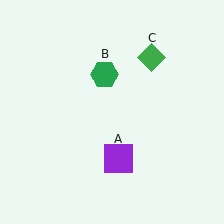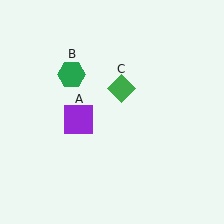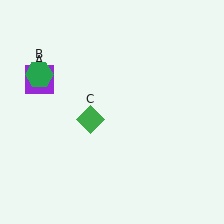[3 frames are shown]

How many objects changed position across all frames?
3 objects changed position: purple square (object A), green hexagon (object B), green diamond (object C).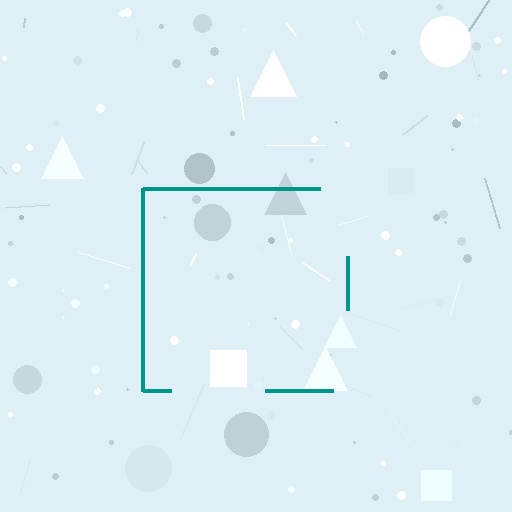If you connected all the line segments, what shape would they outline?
They would outline a square.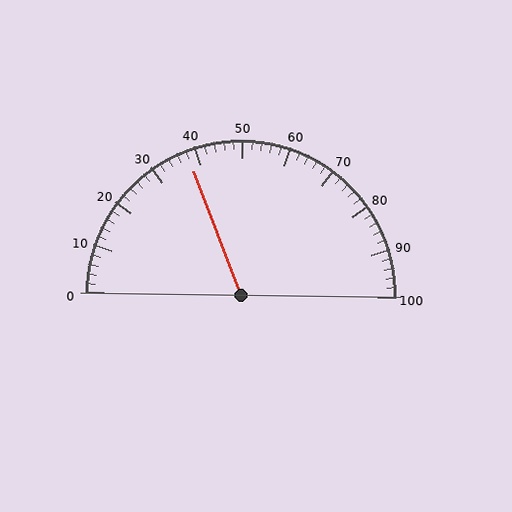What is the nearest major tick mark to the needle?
The nearest major tick mark is 40.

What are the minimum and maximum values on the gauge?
The gauge ranges from 0 to 100.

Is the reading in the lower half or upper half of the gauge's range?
The reading is in the lower half of the range (0 to 100).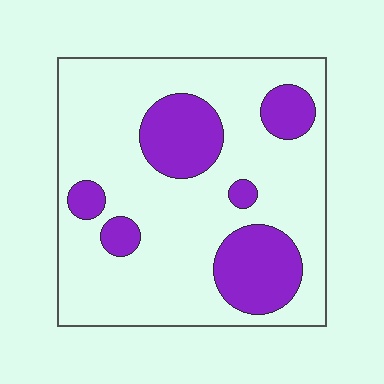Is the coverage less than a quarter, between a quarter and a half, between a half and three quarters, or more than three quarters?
Less than a quarter.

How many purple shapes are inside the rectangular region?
6.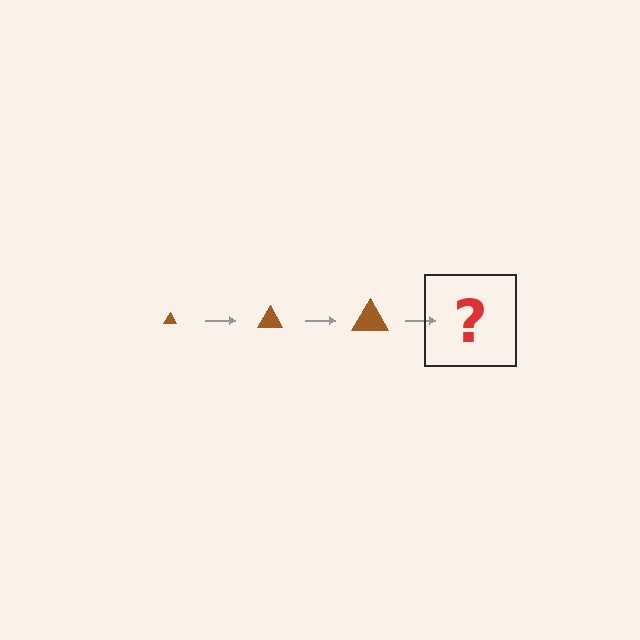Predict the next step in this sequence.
The next step is a brown triangle, larger than the previous one.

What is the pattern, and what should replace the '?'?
The pattern is that the triangle gets progressively larger each step. The '?' should be a brown triangle, larger than the previous one.